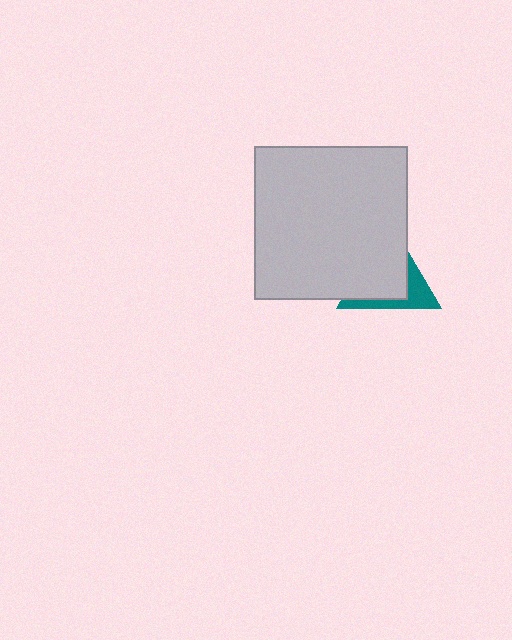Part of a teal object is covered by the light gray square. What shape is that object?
It is a triangle.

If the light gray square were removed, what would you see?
You would see the complete teal triangle.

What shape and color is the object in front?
The object in front is a light gray square.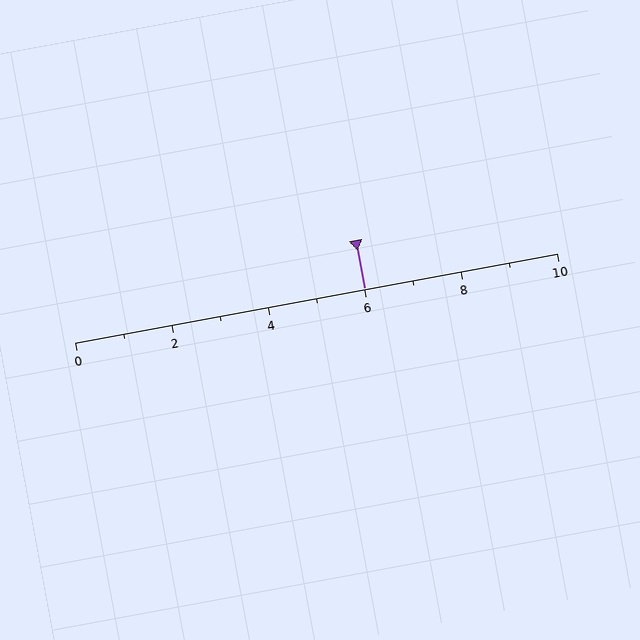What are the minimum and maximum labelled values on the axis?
The axis runs from 0 to 10.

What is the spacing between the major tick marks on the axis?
The major ticks are spaced 2 apart.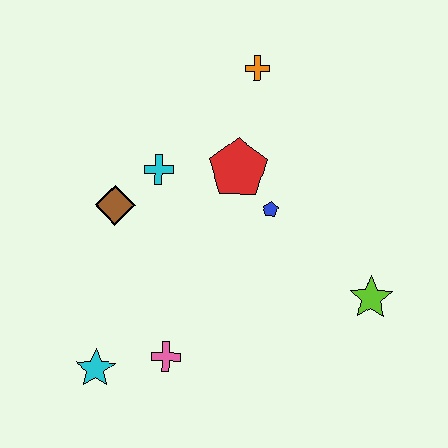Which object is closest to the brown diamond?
The cyan cross is closest to the brown diamond.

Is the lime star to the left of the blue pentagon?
No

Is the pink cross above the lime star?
No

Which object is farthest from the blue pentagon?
The cyan star is farthest from the blue pentagon.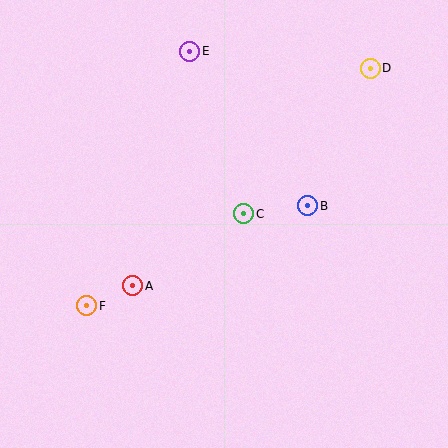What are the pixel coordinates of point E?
Point E is at (190, 51).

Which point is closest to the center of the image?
Point C at (244, 214) is closest to the center.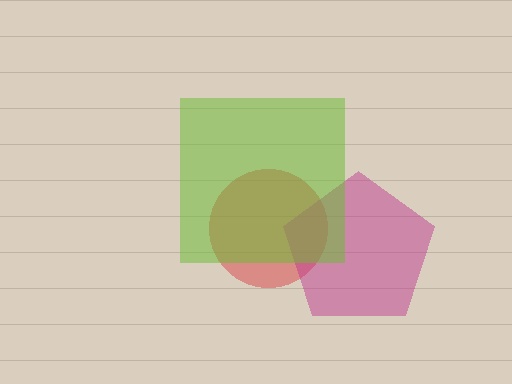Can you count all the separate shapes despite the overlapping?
Yes, there are 3 separate shapes.